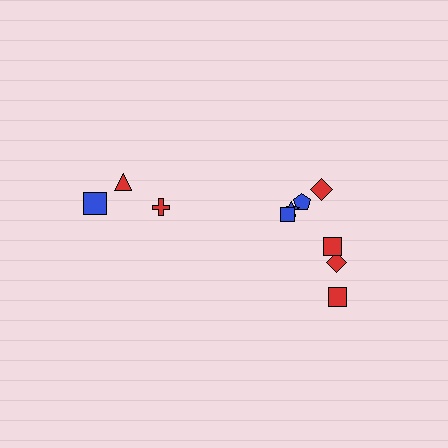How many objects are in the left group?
There are 3 objects.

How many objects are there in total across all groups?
There are 10 objects.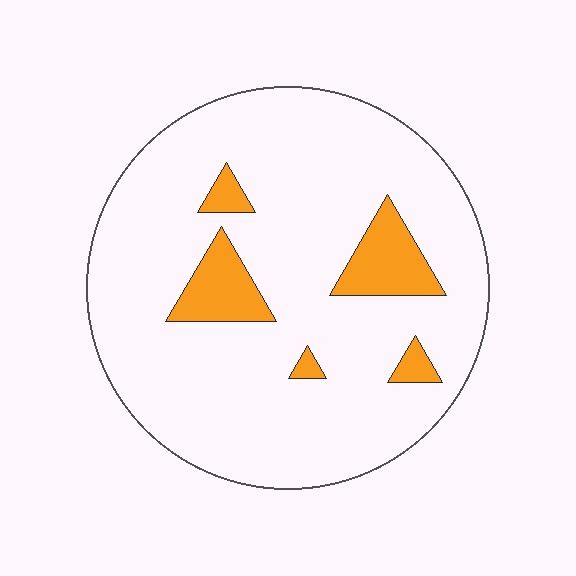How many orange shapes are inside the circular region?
5.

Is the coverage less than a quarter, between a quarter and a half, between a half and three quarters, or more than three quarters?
Less than a quarter.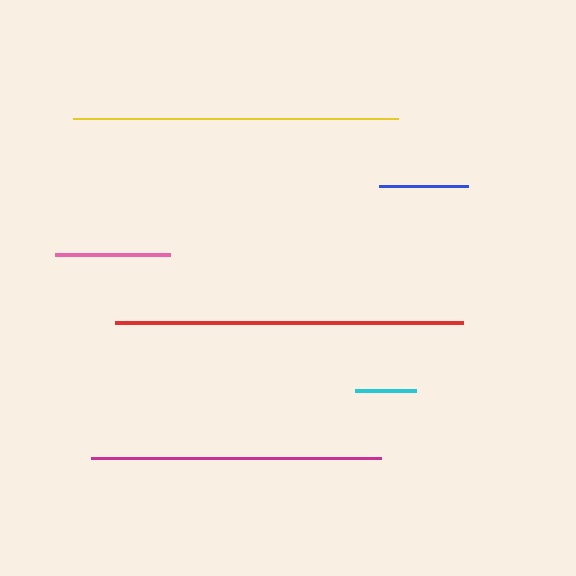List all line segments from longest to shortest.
From longest to shortest: red, yellow, magenta, pink, blue, cyan.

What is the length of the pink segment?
The pink segment is approximately 115 pixels long.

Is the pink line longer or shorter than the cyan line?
The pink line is longer than the cyan line.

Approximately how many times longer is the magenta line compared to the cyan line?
The magenta line is approximately 4.8 times the length of the cyan line.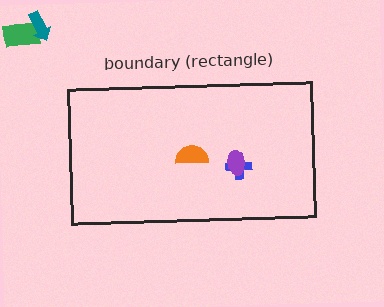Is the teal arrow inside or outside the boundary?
Outside.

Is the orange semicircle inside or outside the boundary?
Inside.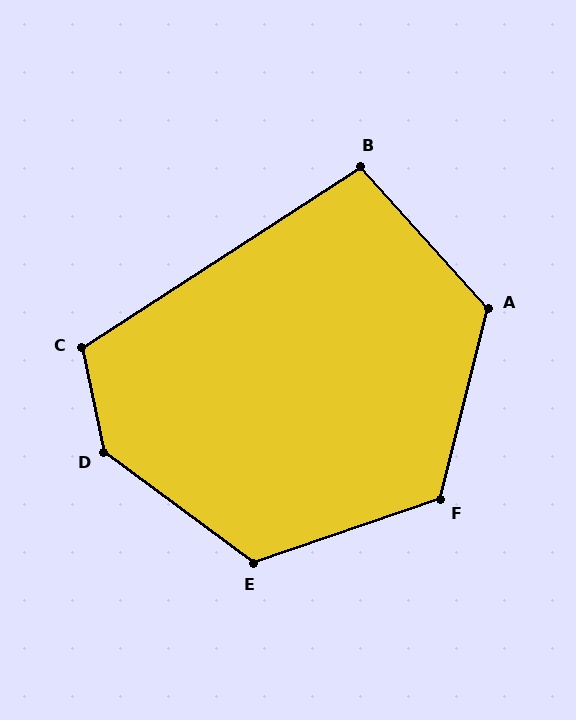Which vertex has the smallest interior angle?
B, at approximately 99 degrees.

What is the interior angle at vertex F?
Approximately 123 degrees (obtuse).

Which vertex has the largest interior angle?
D, at approximately 138 degrees.